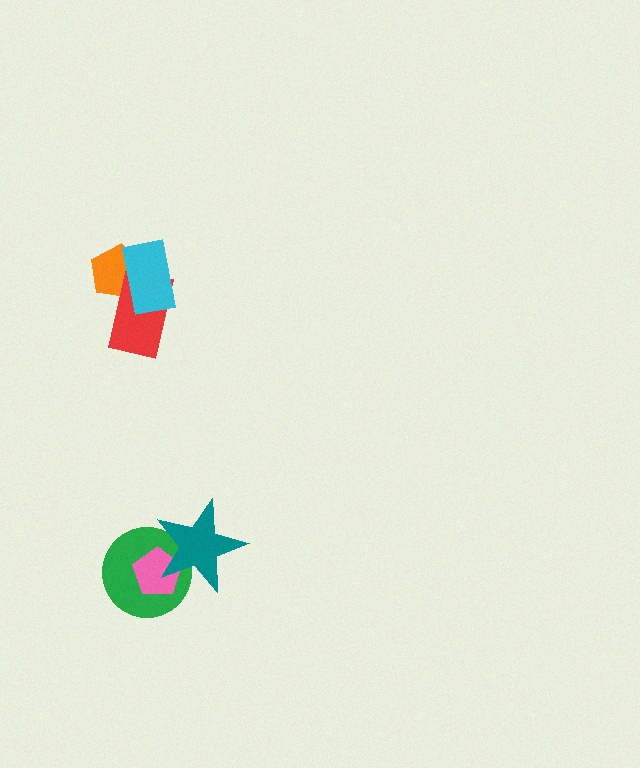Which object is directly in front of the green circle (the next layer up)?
The pink pentagon is directly in front of the green circle.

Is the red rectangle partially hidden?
Yes, it is partially covered by another shape.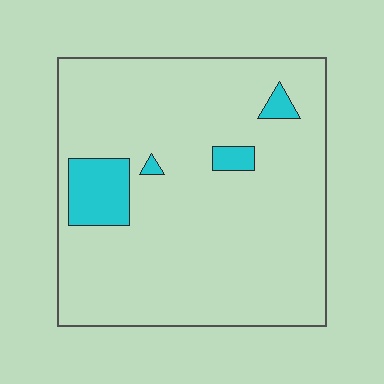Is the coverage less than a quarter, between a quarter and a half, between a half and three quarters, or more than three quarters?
Less than a quarter.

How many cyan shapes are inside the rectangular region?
4.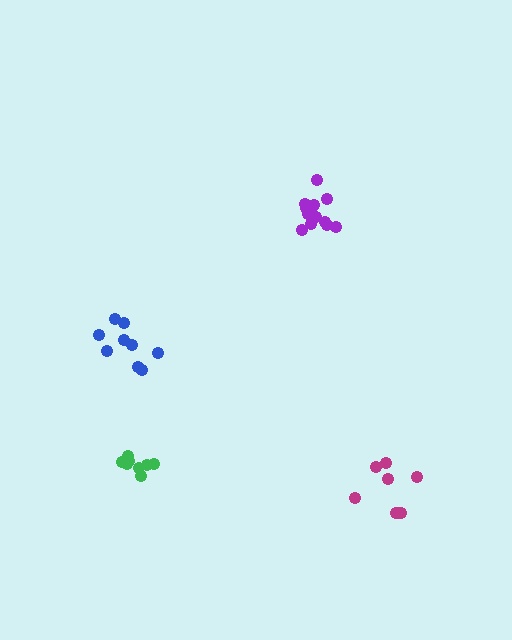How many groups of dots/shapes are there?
There are 4 groups.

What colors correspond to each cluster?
The clusters are colored: blue, magenta, purple, green.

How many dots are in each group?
Group 1: 9 dots, Group 2: 7 dots, Group 3: 13 dots, Group 4: 8 dots (37 total).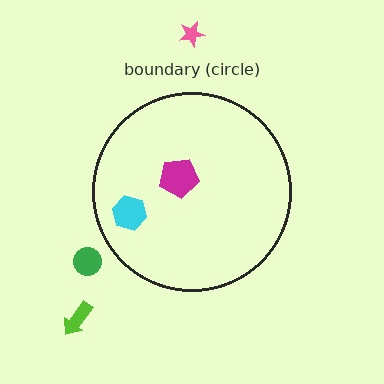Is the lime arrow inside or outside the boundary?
Outside.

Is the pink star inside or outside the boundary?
Outside.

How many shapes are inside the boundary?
2 inside, 3 outside.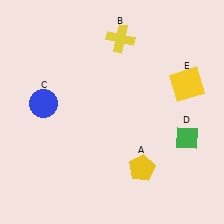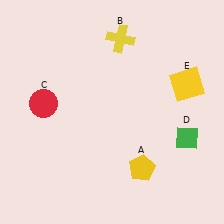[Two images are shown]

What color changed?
The circle (C) changed from blue in Image 1 to red in Image 2.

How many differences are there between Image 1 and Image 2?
There is 1 difference between the two images.